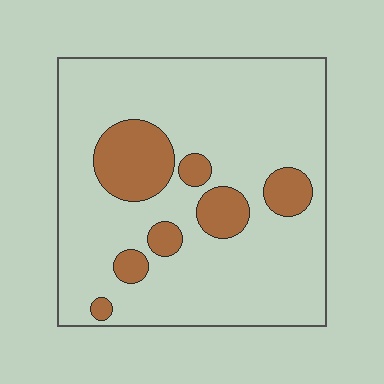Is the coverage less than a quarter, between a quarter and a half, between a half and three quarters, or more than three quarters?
Less than a quarter.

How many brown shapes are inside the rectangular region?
7.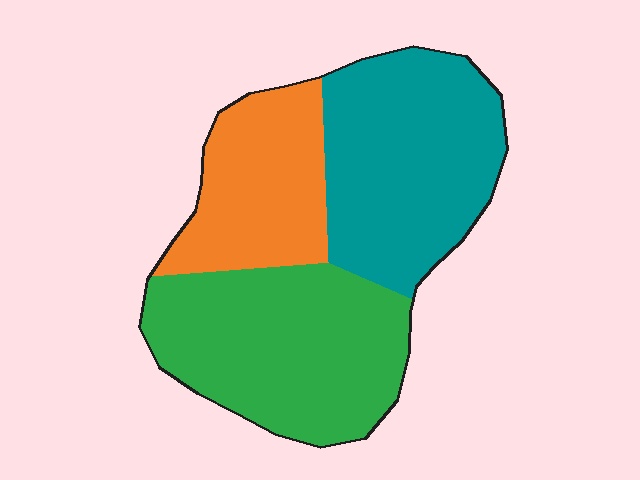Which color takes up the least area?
Orange, at roughly 25%.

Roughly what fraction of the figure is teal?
Teal covers around 35% of the figure.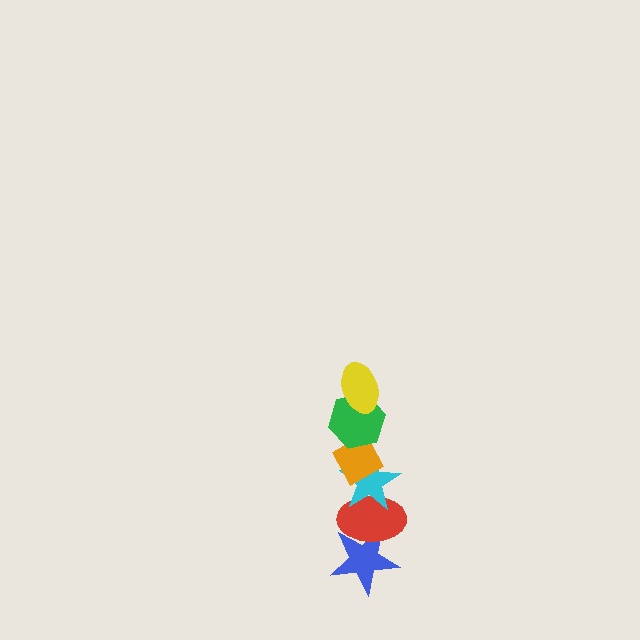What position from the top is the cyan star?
The cyan star is 4th from the top.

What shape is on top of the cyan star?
The orange diamond is on top of the cyan star.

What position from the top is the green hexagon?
The green hexagon is 2nd from the top.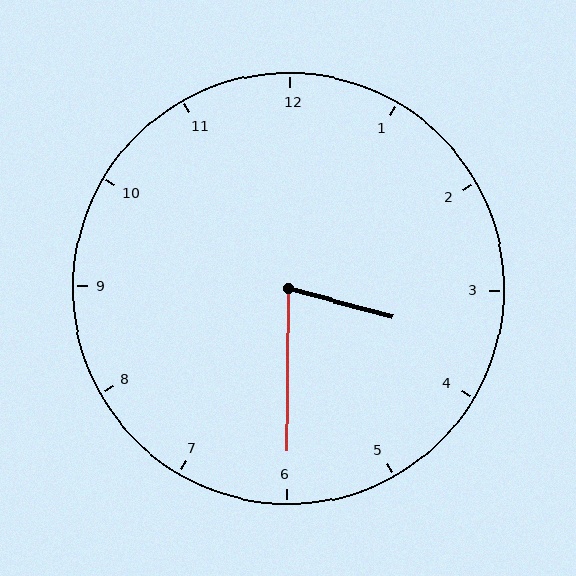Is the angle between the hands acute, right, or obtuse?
It is acute.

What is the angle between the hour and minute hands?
Approximately 75 degrees.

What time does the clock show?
3:30.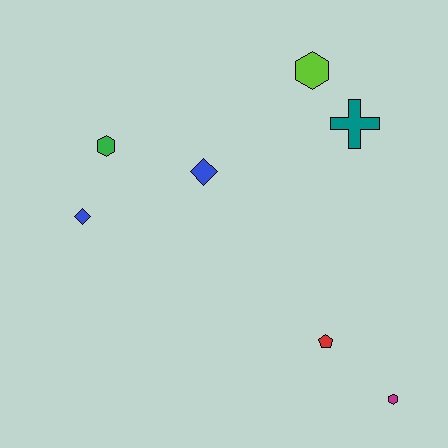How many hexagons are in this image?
There are 3 hexagons.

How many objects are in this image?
There are 7 objects.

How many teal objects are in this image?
There is 1 teal object.